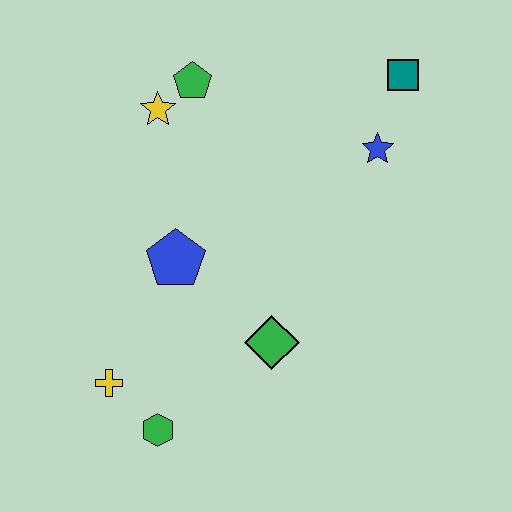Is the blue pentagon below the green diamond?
No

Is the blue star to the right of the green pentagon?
Yes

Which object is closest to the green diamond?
The blue pentagon is closest to the green diamond.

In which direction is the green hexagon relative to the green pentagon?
The green hexagon is below the green pentagon.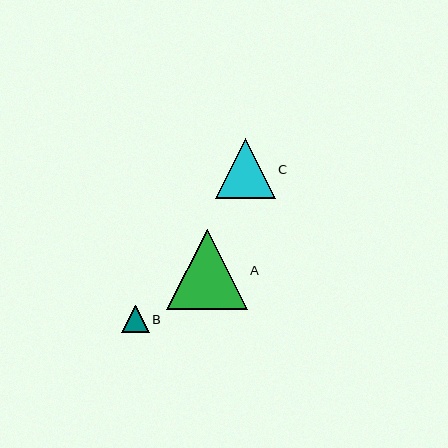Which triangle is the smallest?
Triangle B is the smallest with a size of approximately 27 pixels.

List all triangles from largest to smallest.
From largest to smallest: A, C, B.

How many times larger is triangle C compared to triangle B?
Triangle C is approximately 2.2 times the size of triangle B.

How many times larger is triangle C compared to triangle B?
Triangle C is approximately 2.2 times the size of triangle B.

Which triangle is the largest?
Triangle A is the largest with a size of approximately 81 pixels.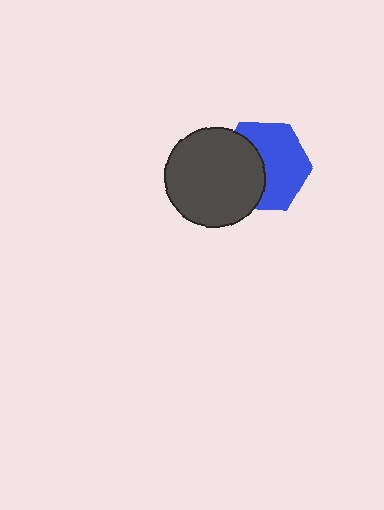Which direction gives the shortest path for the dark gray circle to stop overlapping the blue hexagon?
Moving left gives the shortest separation.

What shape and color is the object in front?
The object in front is a dark gray circle.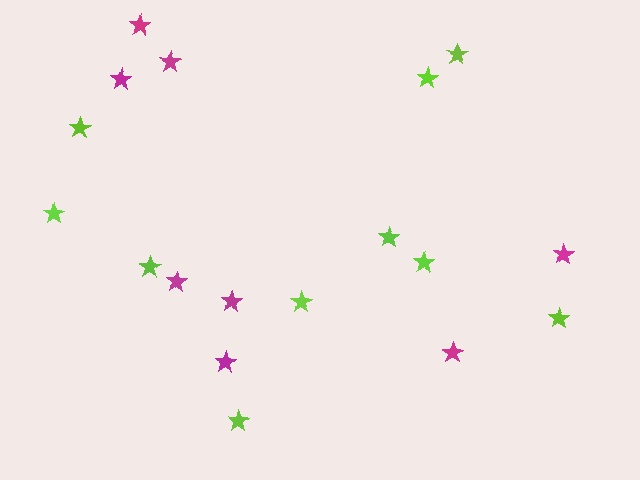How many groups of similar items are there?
There are 2 groups: one group of lime stars (10) and one group of magenta stars (8).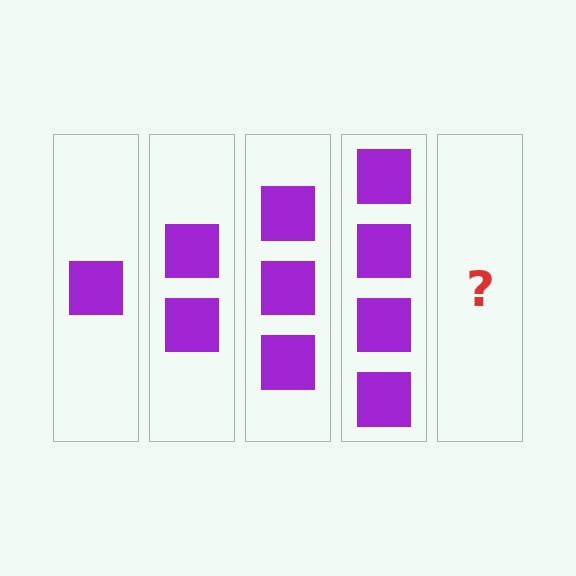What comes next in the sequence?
The next element should be 5 squares.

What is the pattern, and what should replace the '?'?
The pattern is that each step adds one more square. The '?' should be 5 squares.